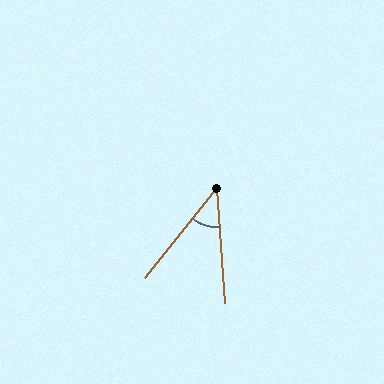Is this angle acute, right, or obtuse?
It is acute.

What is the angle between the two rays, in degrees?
Approximately 43 degrees.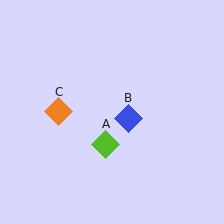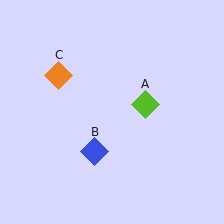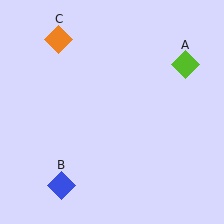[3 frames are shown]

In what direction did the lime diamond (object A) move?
The lime diamond (object A) moved up and to the right.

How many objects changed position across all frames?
3 objects changed position: lime diamond (object A), blue diamond (object B), orange diamond (object C).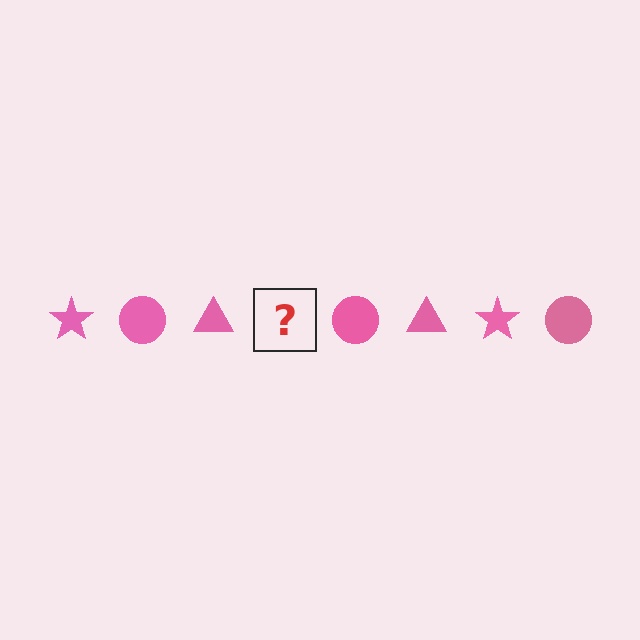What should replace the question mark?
The question mark should be replaced with a pink star.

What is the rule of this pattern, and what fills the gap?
The rule is that the pattern cycles through star, circle, triangle shapes in pink. The gap should be filled with a pink star.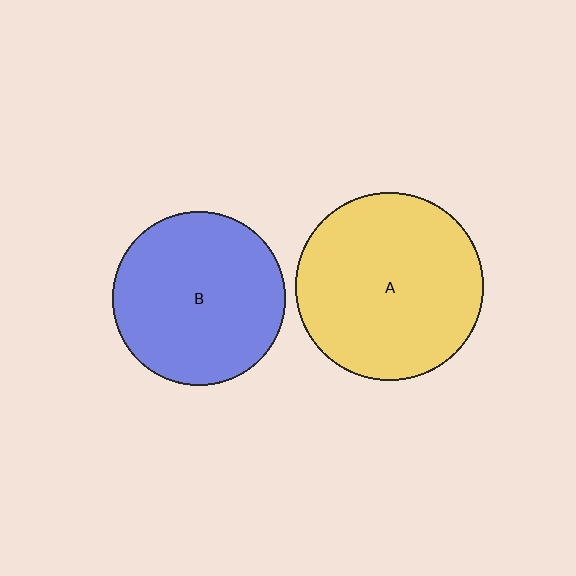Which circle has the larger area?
Circle A (yellow).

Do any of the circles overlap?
No, none of the circles overlap.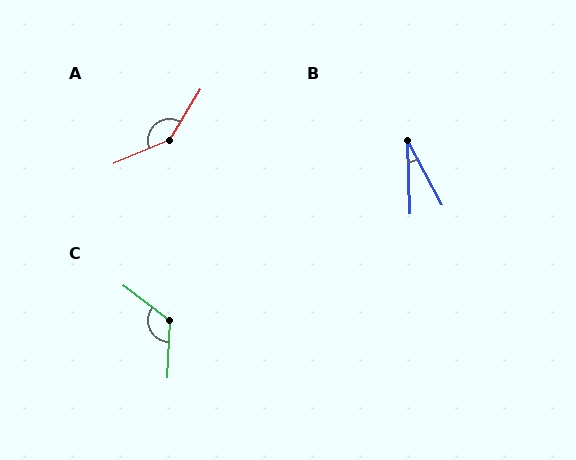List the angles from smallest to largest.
B (26°), C (124°), A (145°).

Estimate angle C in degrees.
Approximately 124 degrees.